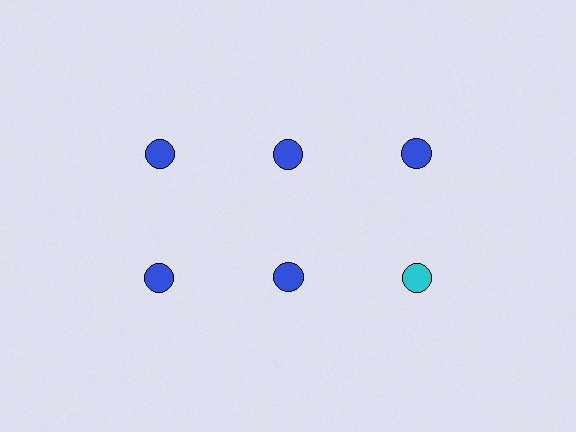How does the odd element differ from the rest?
It has a different color: cyan instead of blue.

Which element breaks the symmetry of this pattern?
The cyan circle in the second row, center column breaks the symmetry. All other shapes are blue circles.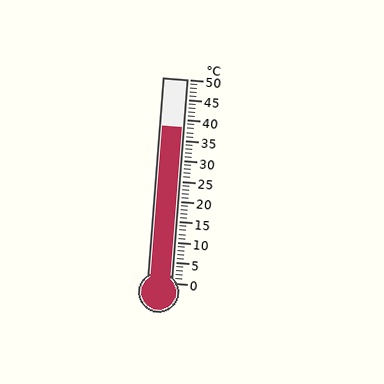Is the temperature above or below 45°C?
The temperature is below 45°C.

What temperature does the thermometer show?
The thermometer shows approximately 38°C.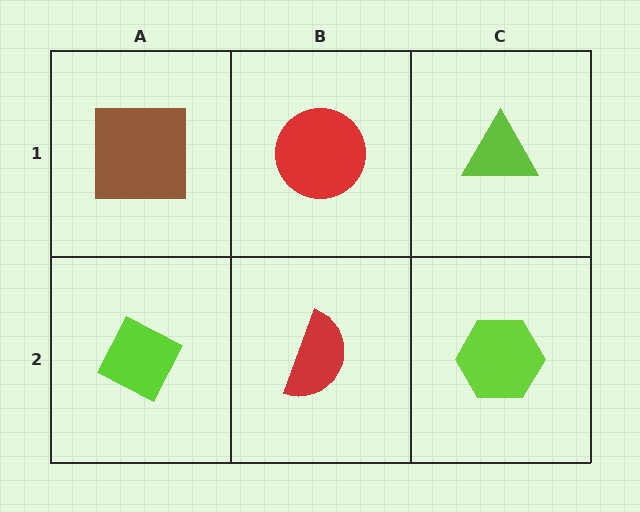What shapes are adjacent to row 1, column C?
A lime hexagon (row 2, column C), a red circle (row 1, column B).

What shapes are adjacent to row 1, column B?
A red semicircle (row 2, column B), a brown square (row 1, column A), a lime triangle (row 1, column C).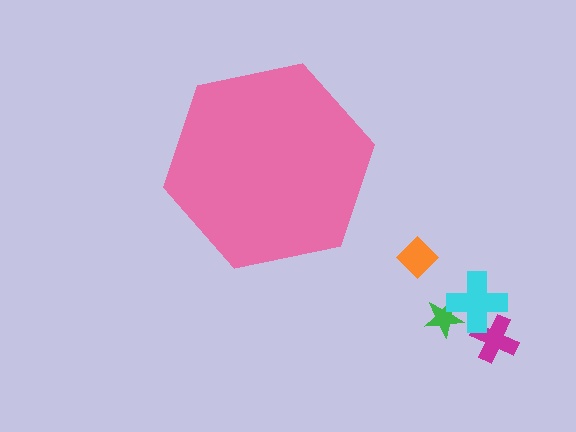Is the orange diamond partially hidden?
No, the orange diamond is fully visible.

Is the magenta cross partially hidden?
No, the magenta cross is fully visible.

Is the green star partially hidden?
No, the green star is fully visible.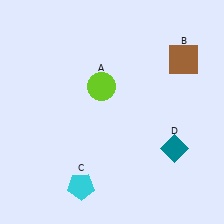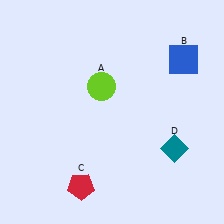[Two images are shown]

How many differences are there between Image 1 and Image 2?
There are 2 differences between the two images.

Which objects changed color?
B changed from brown to blue. C changed from cyan to red.